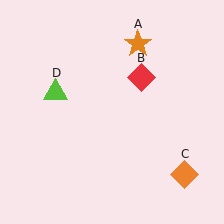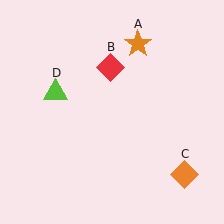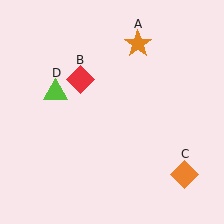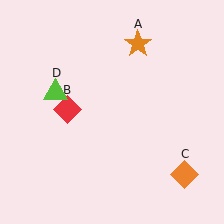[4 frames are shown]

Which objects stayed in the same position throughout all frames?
Orange star (object A) and orange diamond (object C) and lime triangle (object D) remained stationary.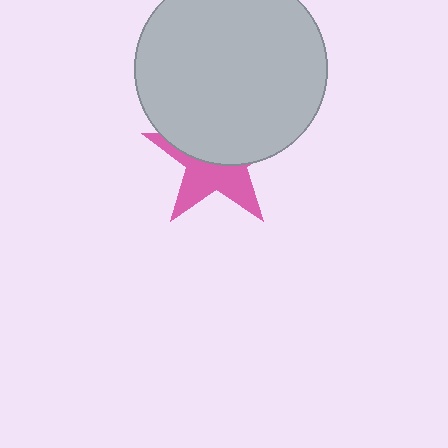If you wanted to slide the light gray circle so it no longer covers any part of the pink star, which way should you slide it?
Slide it up — that is the most direct way to separate the two shapes.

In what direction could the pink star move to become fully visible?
The pink star could move down. That would shift it out from behind the light gray circle entirely.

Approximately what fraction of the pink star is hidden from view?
Roughly 54% of the pink star is hidden behind the light gray circle.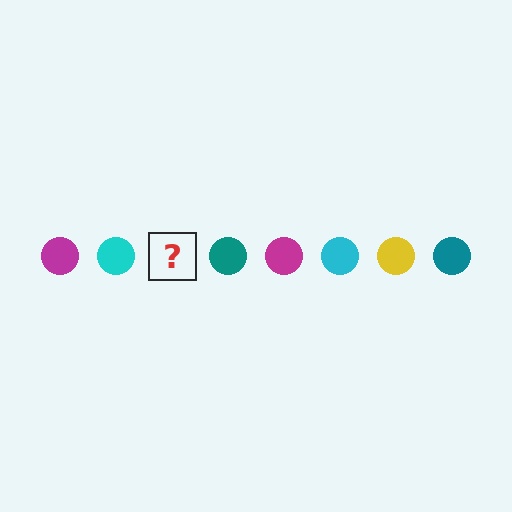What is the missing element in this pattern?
The missing element is a yellow circle.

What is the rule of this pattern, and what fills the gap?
The rule is that the pattern cycles through magenta, cyan, yellow, teal circles. The gap should be filled with a yellow circle.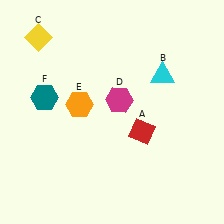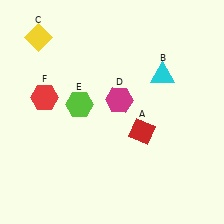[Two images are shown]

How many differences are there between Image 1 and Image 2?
There are 2 differences between the two images.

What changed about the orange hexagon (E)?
In Image 1, E is orange. In Image 2, it changed to lime.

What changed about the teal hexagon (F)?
In Image 1, F is teal. In Image 2, it changed to red.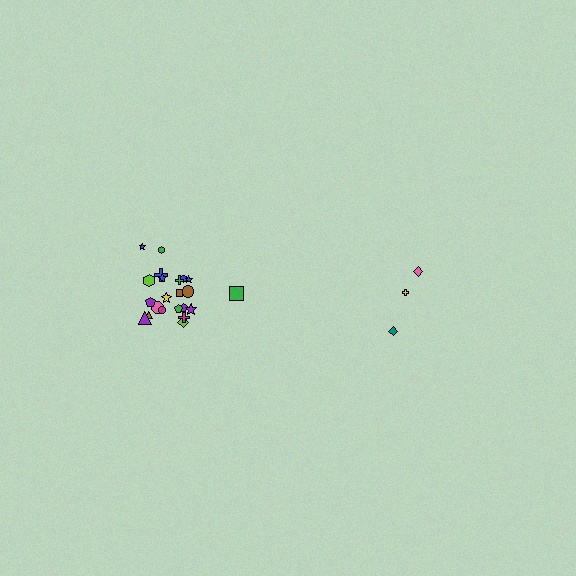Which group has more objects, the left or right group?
The left group.